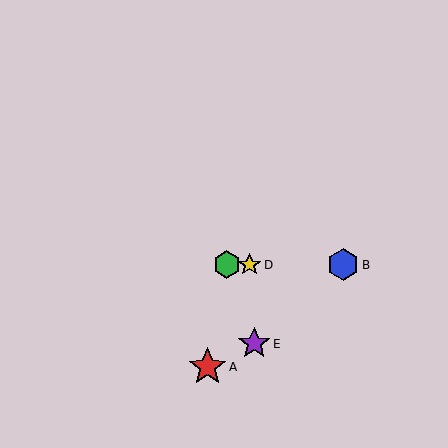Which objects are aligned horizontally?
Objects B, C, D are aligned horizontally.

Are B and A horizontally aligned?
No, B is at y≈265 and A is at y≈367.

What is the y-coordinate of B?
Object B is at y≈265.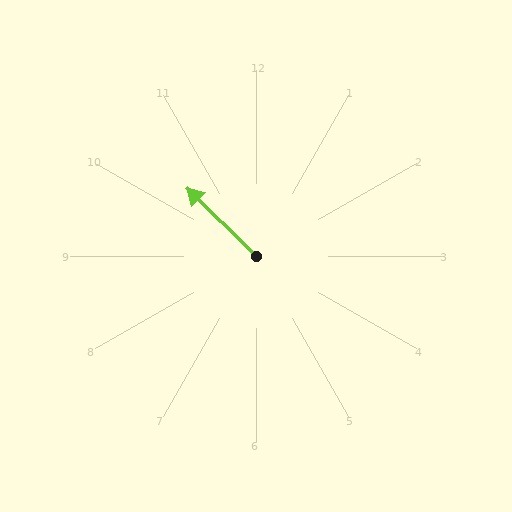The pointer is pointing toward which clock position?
Roughly 10 o'clock.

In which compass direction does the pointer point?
Northwest.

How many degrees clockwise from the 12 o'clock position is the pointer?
Approximately 315 degrees.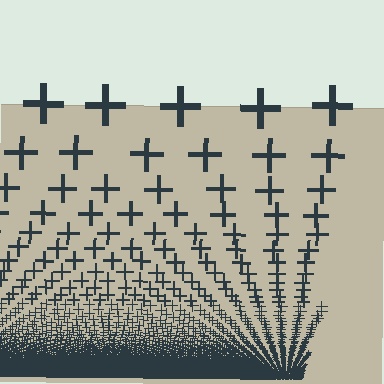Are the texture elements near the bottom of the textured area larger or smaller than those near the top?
Smaller. The gradient is inverted — elements near the bottom are smaller and denser.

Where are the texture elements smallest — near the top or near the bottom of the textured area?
Near the bottom.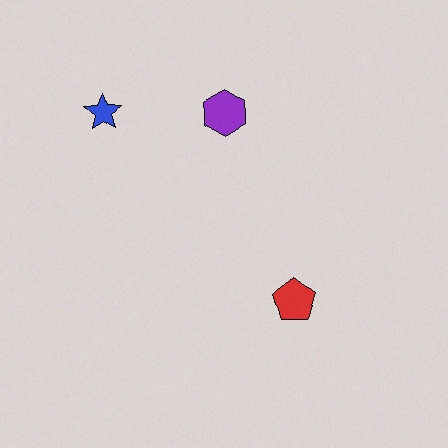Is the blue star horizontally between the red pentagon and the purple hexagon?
No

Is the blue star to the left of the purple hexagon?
Yes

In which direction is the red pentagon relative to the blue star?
The red pentagon is below the blue star.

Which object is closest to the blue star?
The purple hexagon is closest to the blue star.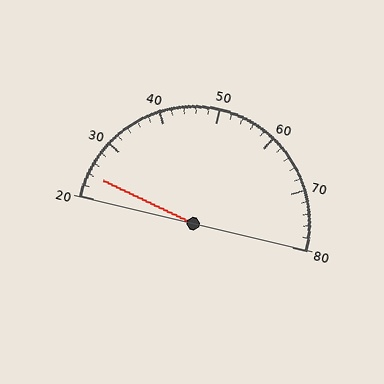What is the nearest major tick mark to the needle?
The nearest major tick mark is 20.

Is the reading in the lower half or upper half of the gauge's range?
The reading is in the lower half of the range (20 to 80).